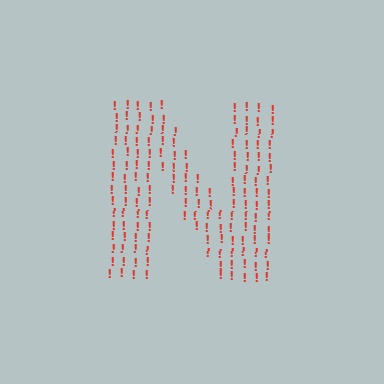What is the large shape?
The large shape is the letter N.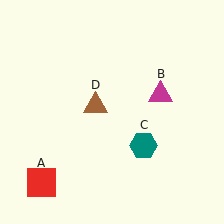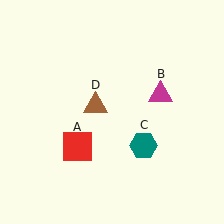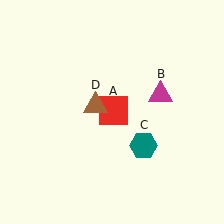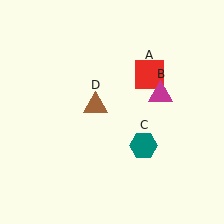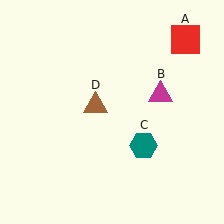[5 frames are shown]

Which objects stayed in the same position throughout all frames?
Magenta triangle (object B) and teal hexagon (object C) and brown triangle (object D) remained stationary.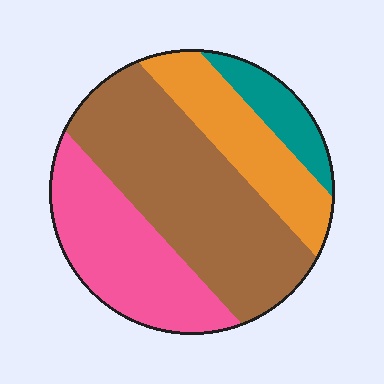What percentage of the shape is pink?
Pink takes up about one quarter (1/4) of the shape.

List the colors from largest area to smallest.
From largest to smallest: brown, pink, orange, teal.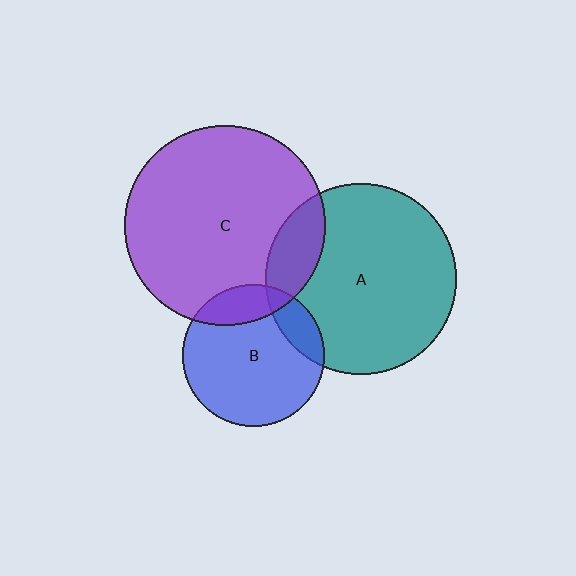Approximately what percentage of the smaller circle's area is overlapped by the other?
Approximately 15%.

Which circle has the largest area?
Circle C (purple).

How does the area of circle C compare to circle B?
Approximately 2.0 times.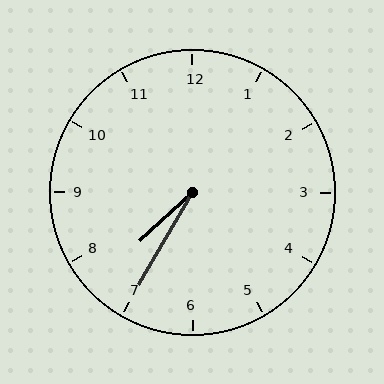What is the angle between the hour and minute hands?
Approximately 18 degrees.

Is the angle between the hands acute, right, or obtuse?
It is acute.